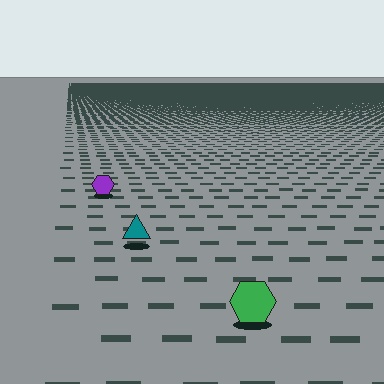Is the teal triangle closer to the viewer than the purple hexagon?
Yes. The teal triangle is closer — you can tell from the texture gradient: the ground texture is coarser near it.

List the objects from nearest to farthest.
From nearest to farthest: the green hexagon, the teal triangle, the purple hexagon.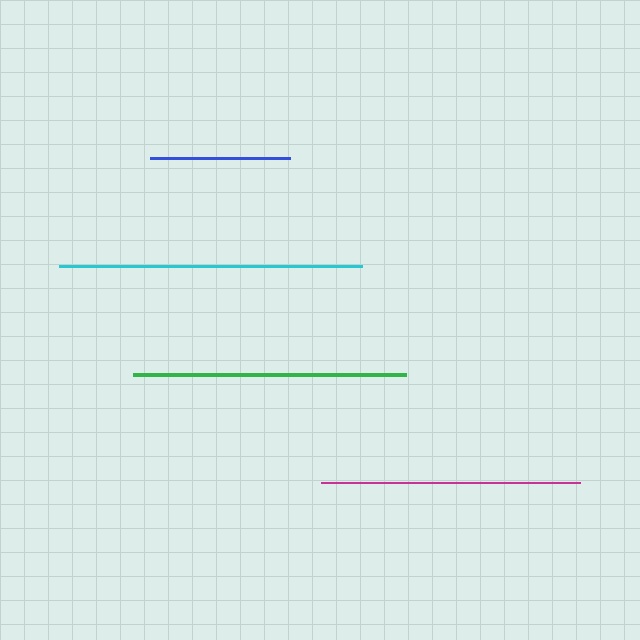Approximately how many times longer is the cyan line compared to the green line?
The cyan line is approximately 1.1 times the length of the green line.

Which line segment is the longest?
The cyan line is the longest at approximately 303 pixels.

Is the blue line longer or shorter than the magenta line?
The magenta line is longer than the blue line.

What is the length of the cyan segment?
The cyan segment is approximately 303 pixels long.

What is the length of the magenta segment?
The magenta segment is approximately 259 pixels long.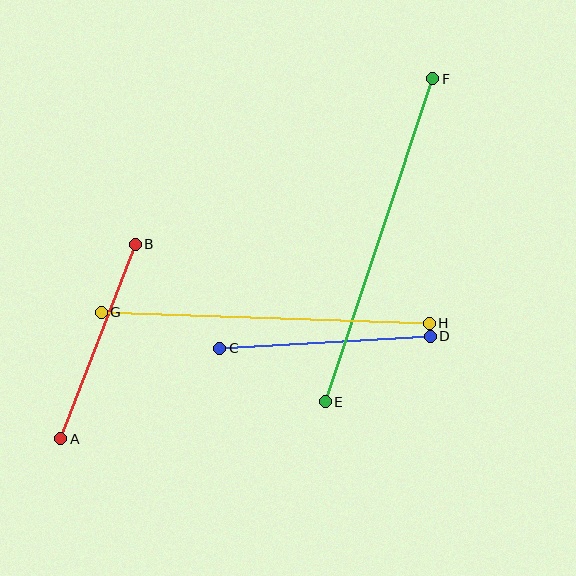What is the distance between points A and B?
The distance is approximately 208 pixels.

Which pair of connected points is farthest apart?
Points E and F are farthest apart.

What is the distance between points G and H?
The distance is approximately 329 pixels.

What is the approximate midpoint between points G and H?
The midpoint is at approximately (265, 318) pixels.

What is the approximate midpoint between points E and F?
The midpoint is at approximately (379, 240) pixels.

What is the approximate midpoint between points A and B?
The midpoint is at approximately (98, 341) pixels.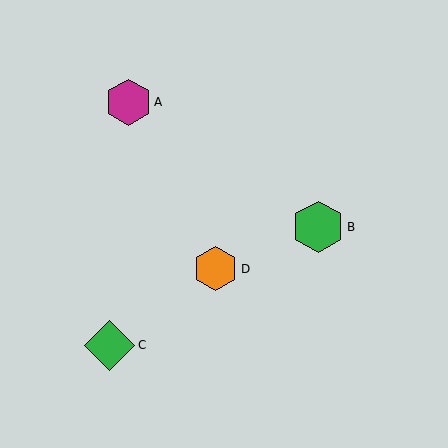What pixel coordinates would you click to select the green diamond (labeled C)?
Click at (110, 345) to select the green diamond C.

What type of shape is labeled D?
Shape D is an orange hexagon.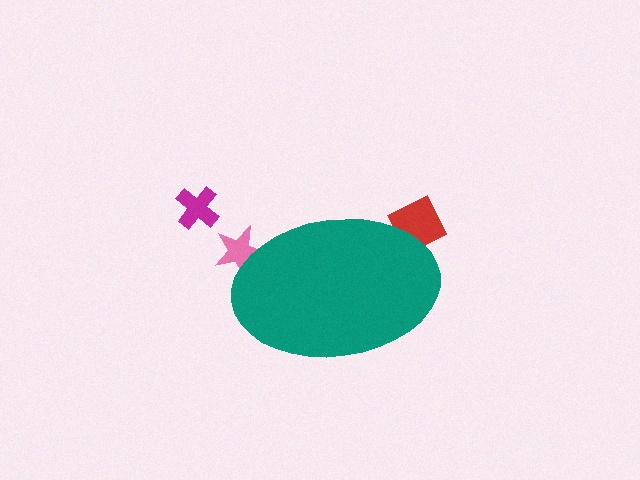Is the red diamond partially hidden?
Yes, the red diamond is partially hidden behind the teal ellipse.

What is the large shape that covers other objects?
A teal ellipse.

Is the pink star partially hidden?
Yes, the pink star is partially hidden behind the teal ellipse.